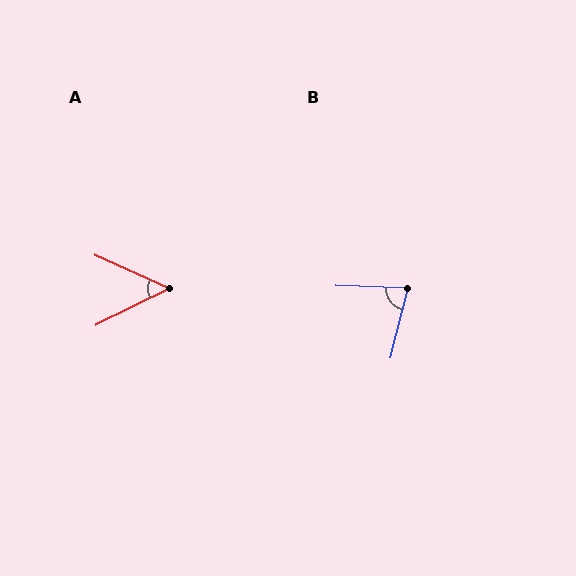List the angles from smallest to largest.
A (51°), B (78°).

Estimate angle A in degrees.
Approximately 51 degrees.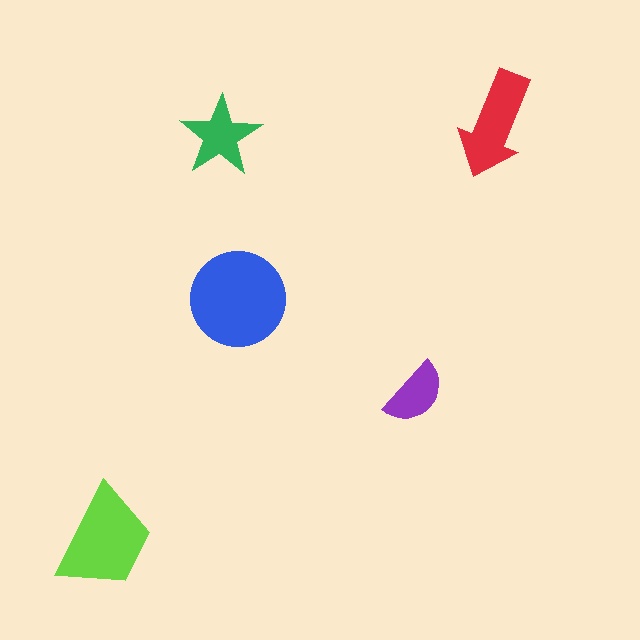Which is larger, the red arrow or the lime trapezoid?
The lime trapezoid.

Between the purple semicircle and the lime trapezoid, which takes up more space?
The lime trapezoid.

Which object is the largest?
The blue circle.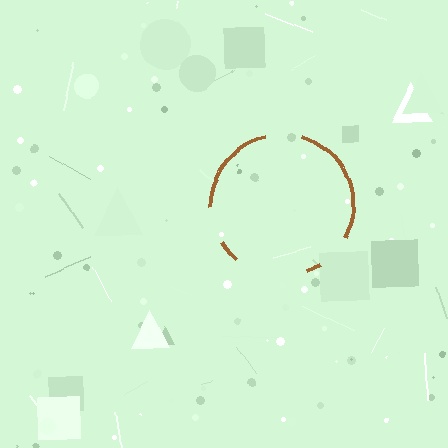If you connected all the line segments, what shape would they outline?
They would outline a circle.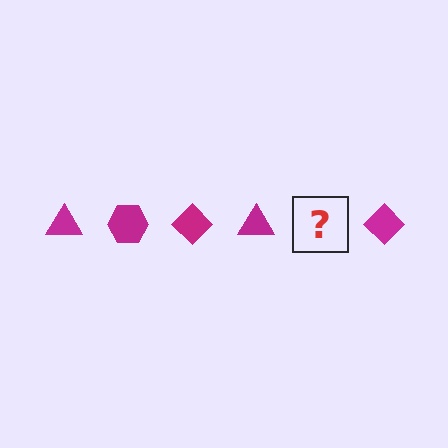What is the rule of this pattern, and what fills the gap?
The rule is that the pattern cycles through triangle, hexagon, diamond shapes in magenta. The gap should be filled with a magenta hexagon.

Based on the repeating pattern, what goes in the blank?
The blank should be a magenta hexagon.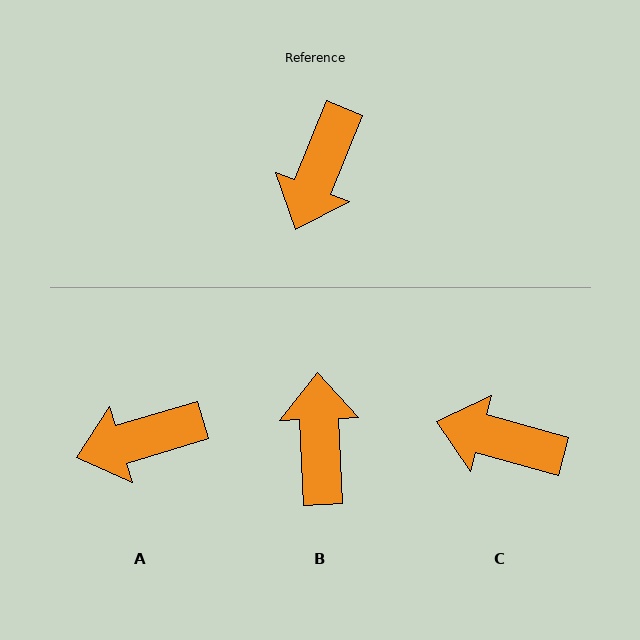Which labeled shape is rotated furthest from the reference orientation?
B, about 156 degrees away.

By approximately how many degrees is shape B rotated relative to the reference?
Approximately 156 degrees clockwise.